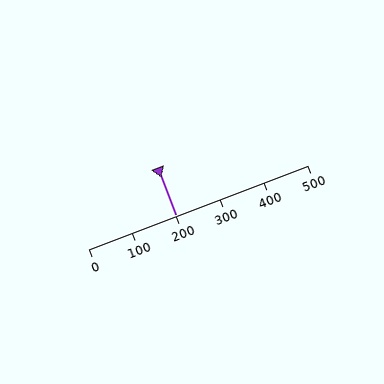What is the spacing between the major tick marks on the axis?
The major ticks are spaced 100 apart.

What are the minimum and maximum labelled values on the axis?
The axis runs from 0 to 500.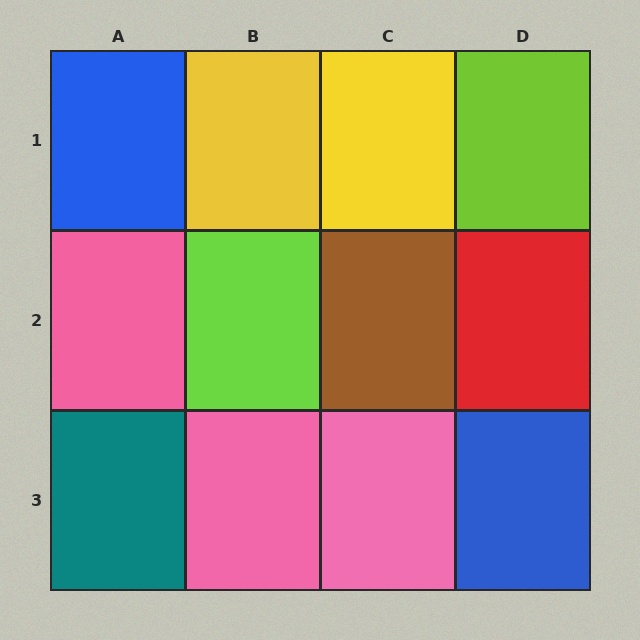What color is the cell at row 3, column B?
Pink.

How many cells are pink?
3 cells are pink.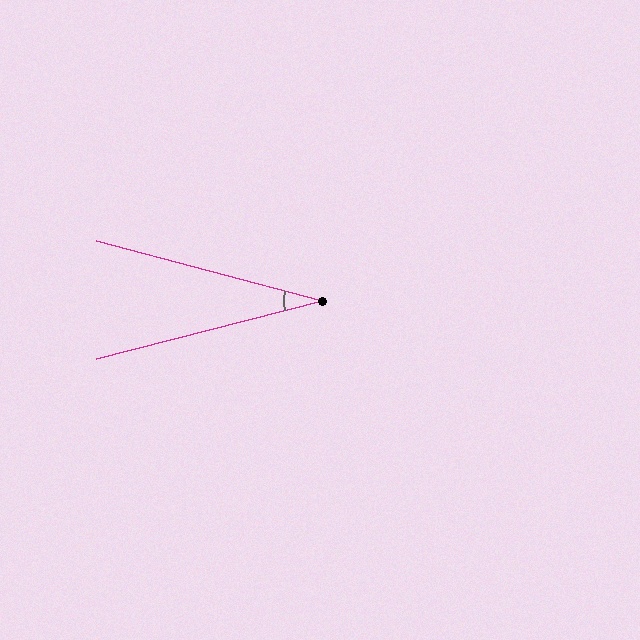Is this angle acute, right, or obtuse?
It is acute.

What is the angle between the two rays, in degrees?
Approximately 29 degrees.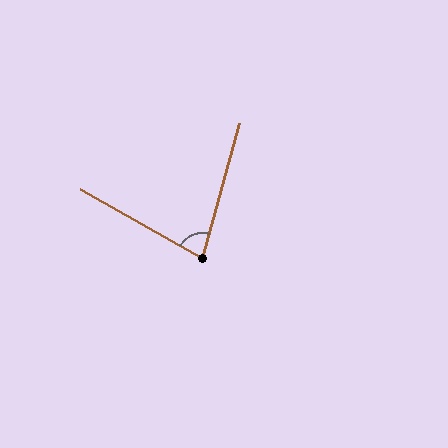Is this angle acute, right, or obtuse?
It is acute.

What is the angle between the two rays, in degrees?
Approximately 76 degrees.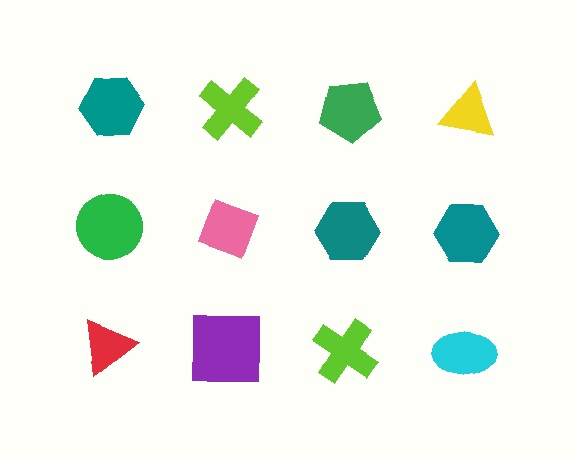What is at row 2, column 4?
A teal hexagon.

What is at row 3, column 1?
A red triangle.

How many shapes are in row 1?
4 shapes.